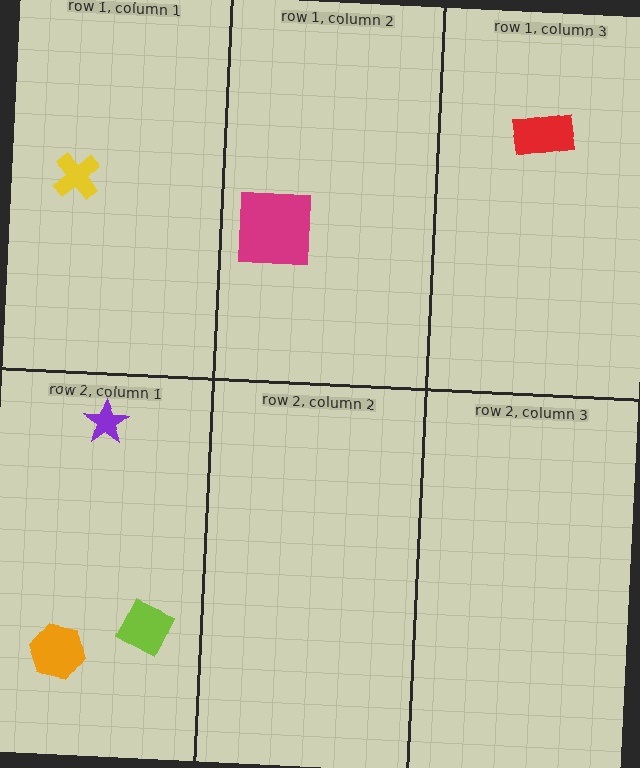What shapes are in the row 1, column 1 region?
The yellow cross.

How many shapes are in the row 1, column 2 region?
1.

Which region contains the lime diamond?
The row 2, column 1 region.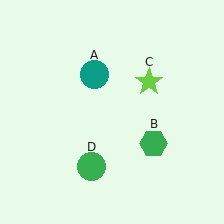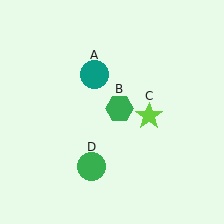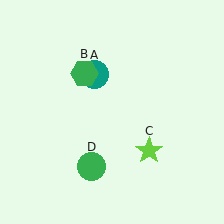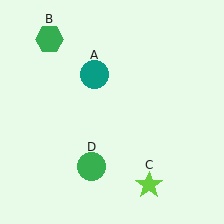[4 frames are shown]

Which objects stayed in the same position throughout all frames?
Teal circle (object A) and green circle (object D) remained stationary.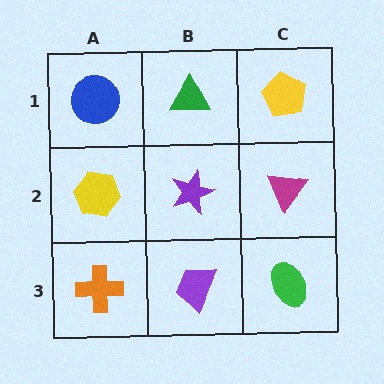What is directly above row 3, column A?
A yellow hexagon.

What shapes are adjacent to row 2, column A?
A blue circle (row 1, column A), an orange cross (row 3, column A), a purple star (row 2, column B).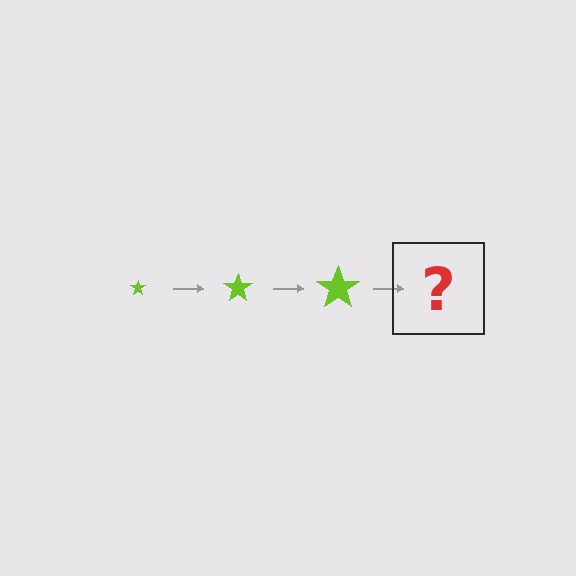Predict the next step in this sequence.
The next step is a lime star, larger than the previous one.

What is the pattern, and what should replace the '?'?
The pattern is that the star gets progressively larger each step. The '?' should be a lime star, larger than the previous one.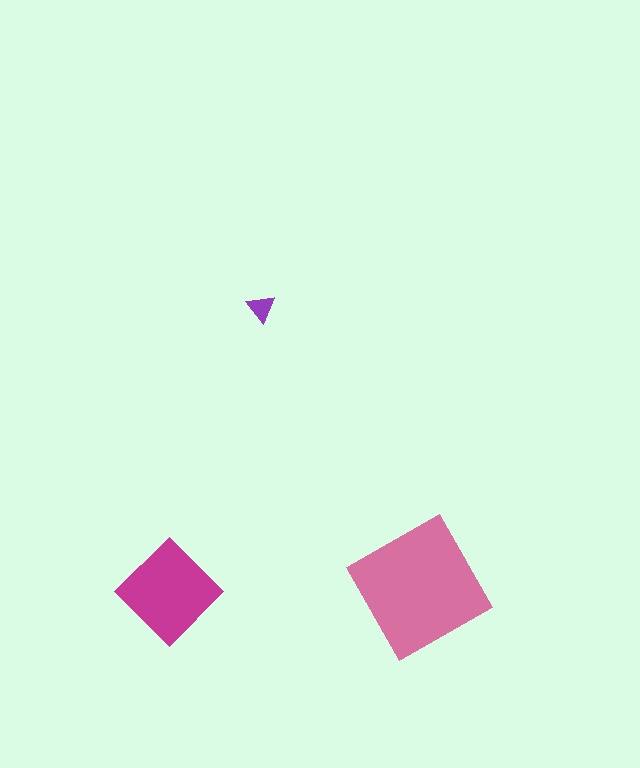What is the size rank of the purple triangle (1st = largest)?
3rd.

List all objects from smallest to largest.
The purple triangle, the magenta diamond, the pink square.